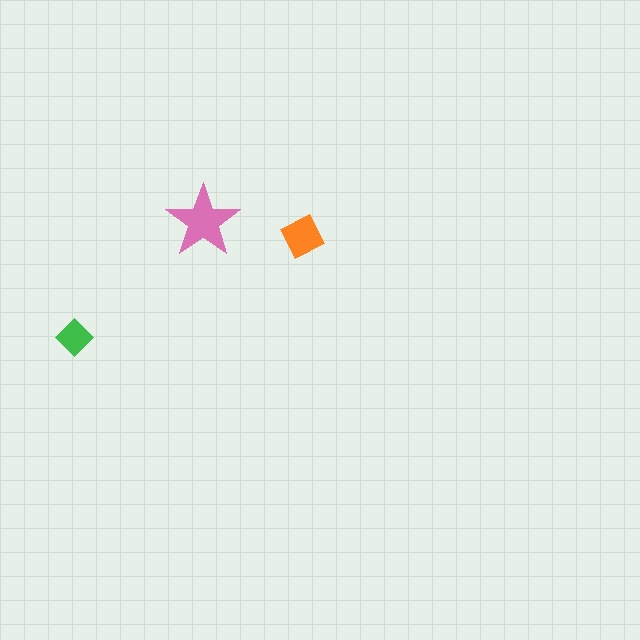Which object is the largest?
The pink star.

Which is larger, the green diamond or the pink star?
The pink star.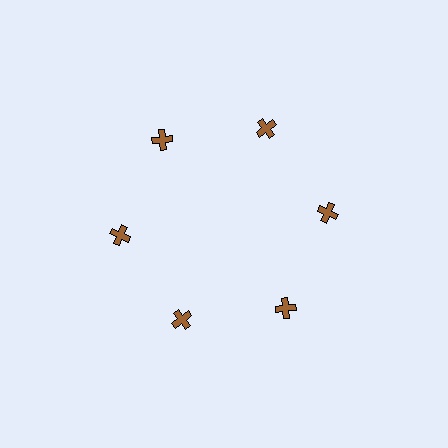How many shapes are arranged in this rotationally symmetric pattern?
There are 6 shapes, arranged in 6 groups of 1.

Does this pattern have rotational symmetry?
Yes, this pattern has 6-fold rotational symmetry. It looks the same after rotating 60 degrees around the center.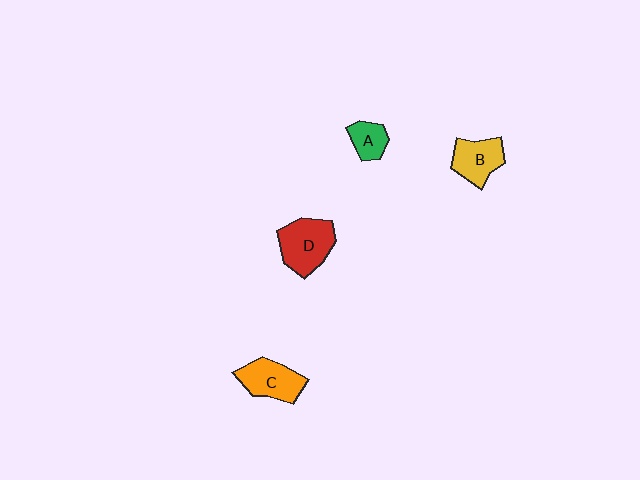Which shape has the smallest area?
Shape A (green).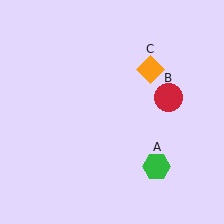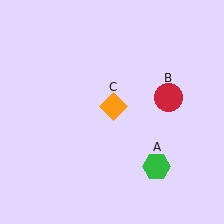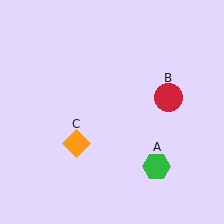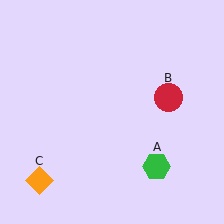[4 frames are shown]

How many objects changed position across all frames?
1 object changed position: orange diamond (object C).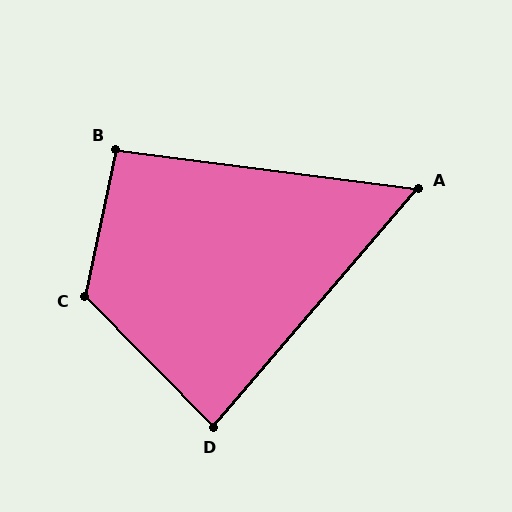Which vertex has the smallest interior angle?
A, at approximately 57 degrees.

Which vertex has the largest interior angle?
C, at approximately 123 degrees.